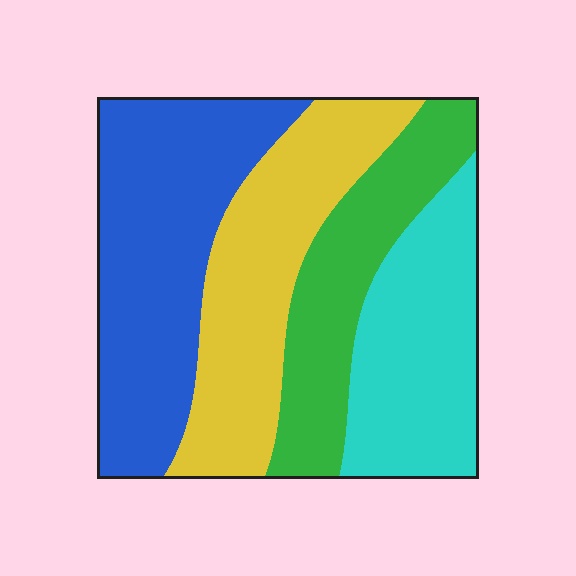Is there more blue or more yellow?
Blue.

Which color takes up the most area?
Blue, at roughly 30%.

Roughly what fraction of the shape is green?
Green takes up between a sixth and a third of the shape.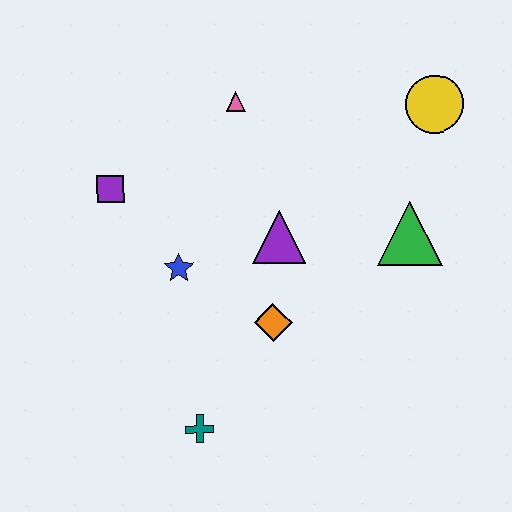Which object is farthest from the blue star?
The yellow circle is farthest from the blue star.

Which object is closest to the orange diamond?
The purple triangle is closest to the orange diamond.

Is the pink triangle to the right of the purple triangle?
No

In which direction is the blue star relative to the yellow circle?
The blue star is to the left of the yellow circle.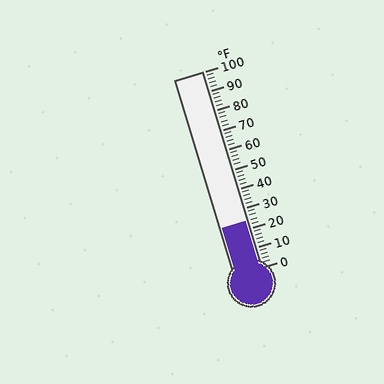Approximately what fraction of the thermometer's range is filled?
The thermometer is filled to approximately 25% of its range.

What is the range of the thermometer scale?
The thermometer scale ranges from 0°F to 100°F.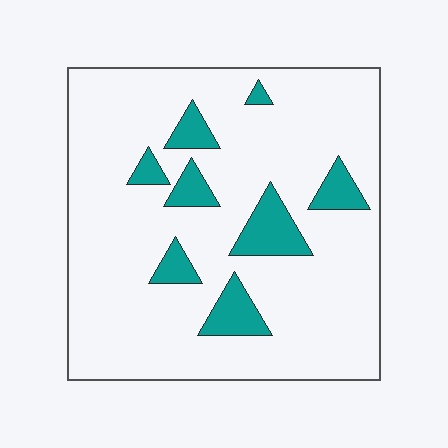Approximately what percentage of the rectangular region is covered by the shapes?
Approximately 15%.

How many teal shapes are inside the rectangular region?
8.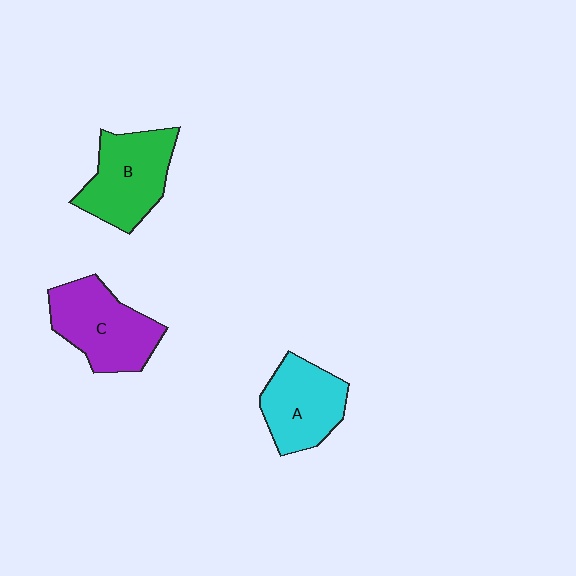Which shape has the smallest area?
Shape A (cyan).